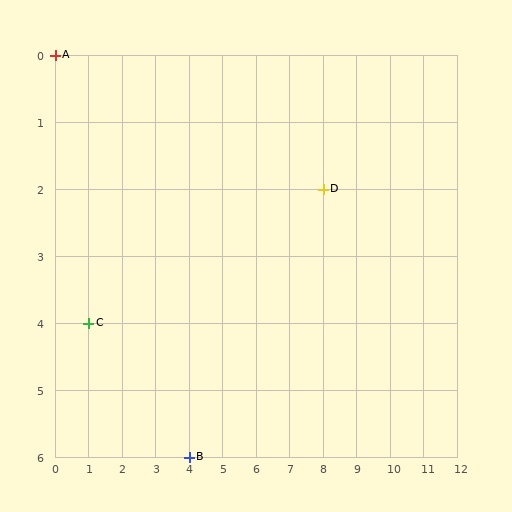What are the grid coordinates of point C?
Point C is at grid coordinates (1, 4).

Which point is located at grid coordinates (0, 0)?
Point A is at (0, 0).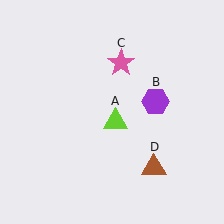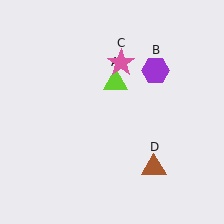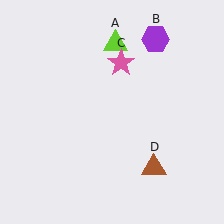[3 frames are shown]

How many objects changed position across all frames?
2 objects changed position: lime triangle (object A), purple hexagon (object B).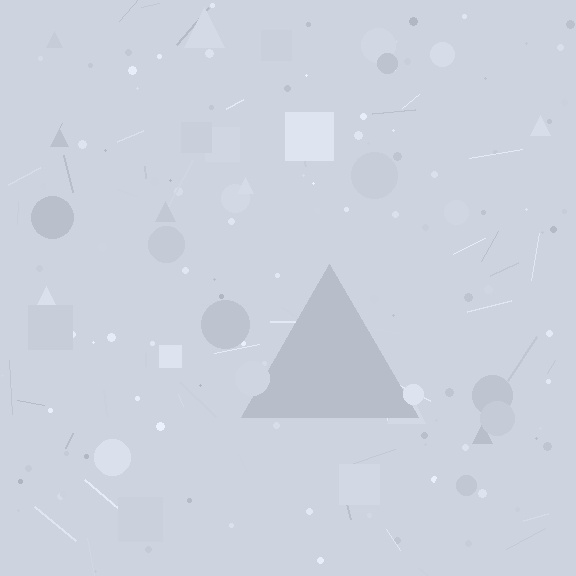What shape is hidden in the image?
A triangle is hidden in the image.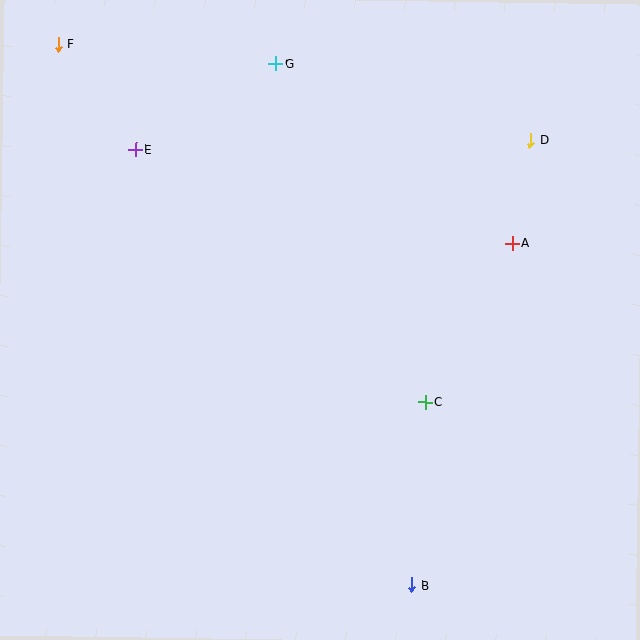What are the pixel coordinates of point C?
Point C is at (425, 402).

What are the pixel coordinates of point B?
Point B is at (412, 585).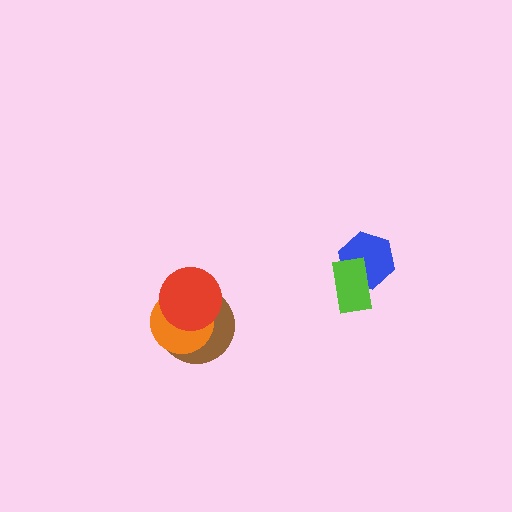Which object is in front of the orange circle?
The red circle is in front of the orange circle.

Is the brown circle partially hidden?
Yes, it is partially covered by another shape.